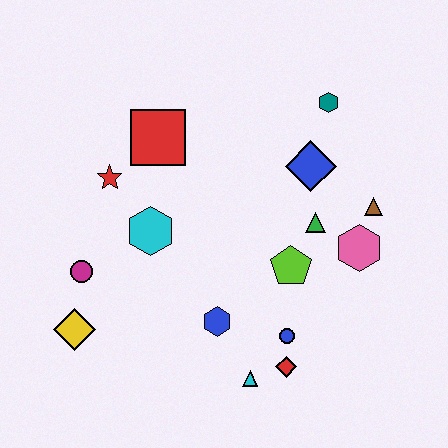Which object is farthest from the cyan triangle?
The teal hexagon is farthest from the cyan triangle.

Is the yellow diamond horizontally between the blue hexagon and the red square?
No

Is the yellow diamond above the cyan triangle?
Yes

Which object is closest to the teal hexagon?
The blue diamond is closest to the teal hexagon.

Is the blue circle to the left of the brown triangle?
Yes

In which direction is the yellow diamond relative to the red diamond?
The yellow diamond is to the left of the red diamond.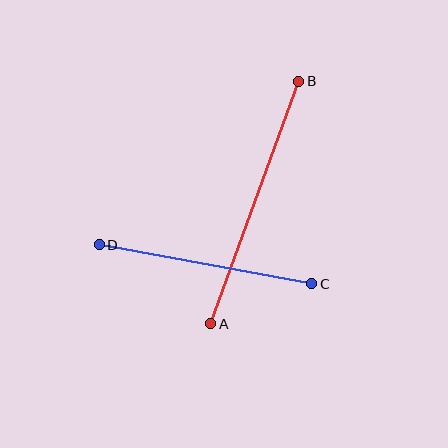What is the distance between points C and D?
The distance is approximately 216 pixels.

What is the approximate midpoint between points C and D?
The midpoint is at approximately (206, 264) pixels.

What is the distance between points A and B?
The distance is approximately 258 pixels.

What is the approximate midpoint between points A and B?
The midpoint is at approximately (255, 203) pixels.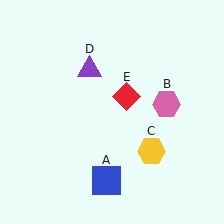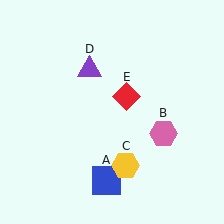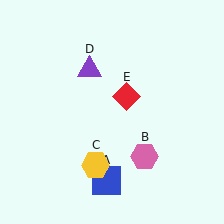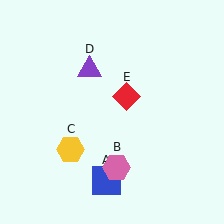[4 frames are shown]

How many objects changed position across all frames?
2 objects changed position: pink hexagon (object B), yellow hexagon (object C).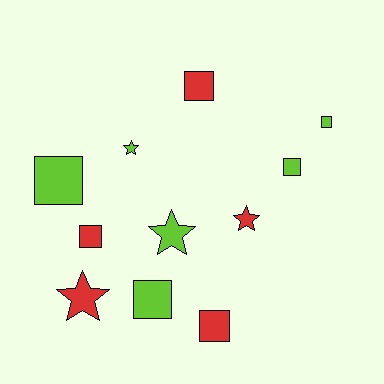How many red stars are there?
There are 2 red stars.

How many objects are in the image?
There are 11 objects.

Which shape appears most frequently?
Square, with 7 objects.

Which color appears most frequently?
Lime, with 6 objects.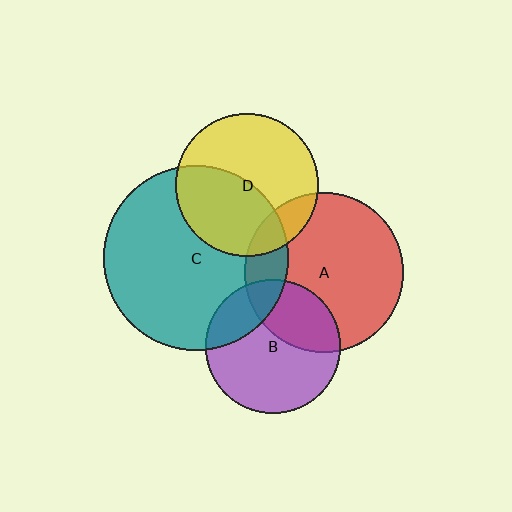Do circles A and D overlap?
Yes.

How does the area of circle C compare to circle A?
Approximately 1.3 times.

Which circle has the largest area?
Circle C (teal).